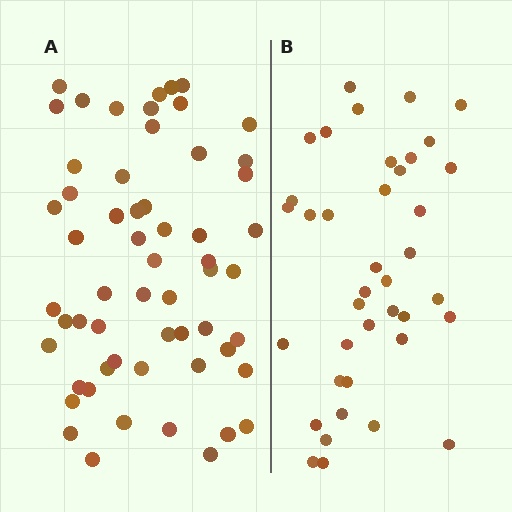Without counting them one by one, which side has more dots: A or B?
Region A (the left region) has more dots.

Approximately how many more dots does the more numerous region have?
Region A has approximately 20 more dots than region B.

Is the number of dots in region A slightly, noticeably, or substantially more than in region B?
Region A has substantially more. The ratio is roughly 1.5 to 1.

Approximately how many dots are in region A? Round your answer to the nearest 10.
About 60 dots. (The exact count is 58, which rounds to 60.)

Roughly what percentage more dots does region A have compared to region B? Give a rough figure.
About 50% more.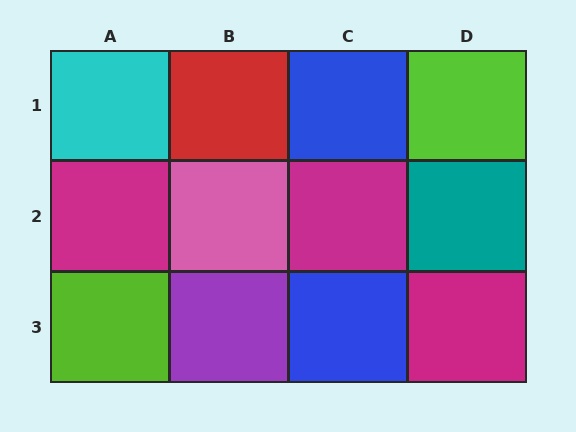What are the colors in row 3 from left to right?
Lime, purple, blue, magenta.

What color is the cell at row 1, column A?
Cyan.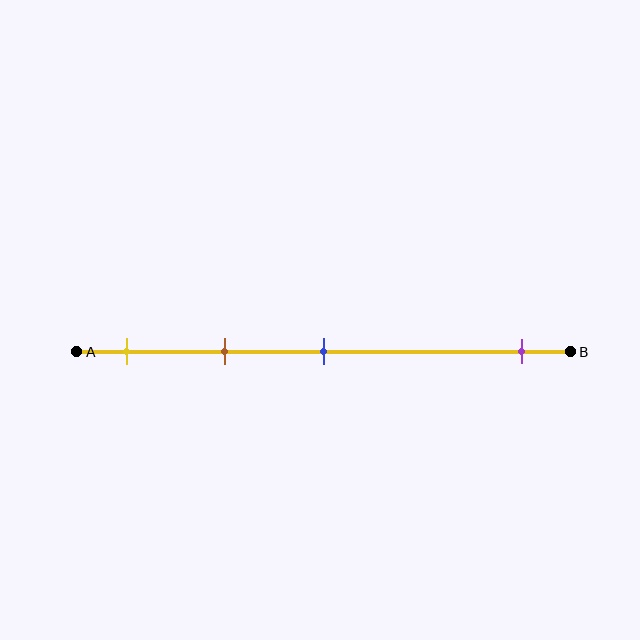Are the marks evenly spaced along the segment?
No, the marks are not evenly spaced.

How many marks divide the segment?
There are 4 marks dividing the segment.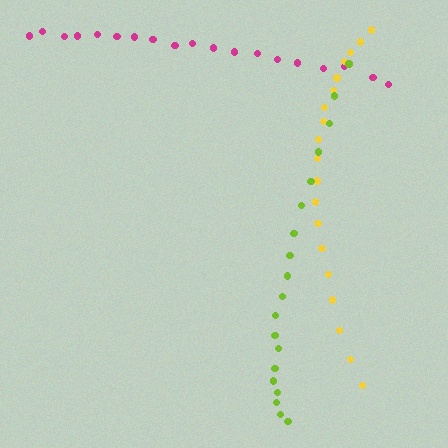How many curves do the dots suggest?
There are 3 distinct paths.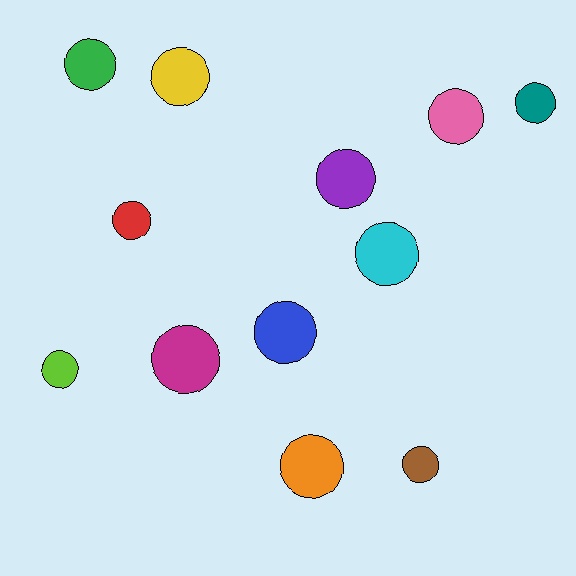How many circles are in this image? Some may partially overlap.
There are 12 circles.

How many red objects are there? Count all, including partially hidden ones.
There is 1 red object.